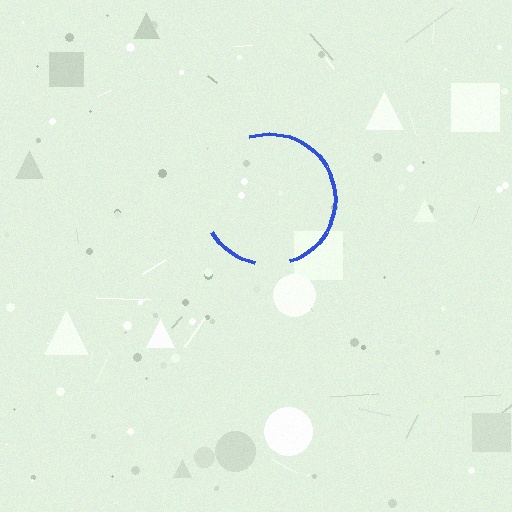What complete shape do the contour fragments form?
The contour fragments form a circle.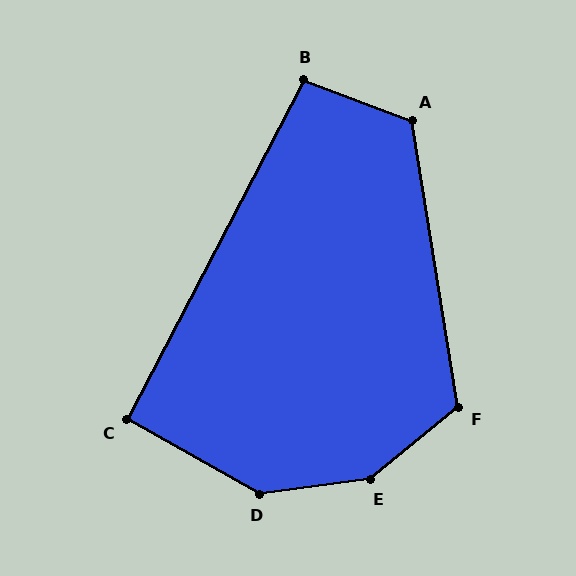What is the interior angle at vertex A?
Approximately 120 degrees (obtuse).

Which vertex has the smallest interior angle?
C, at approximately 92 degrees.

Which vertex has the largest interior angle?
E, at approximately 149 degrees.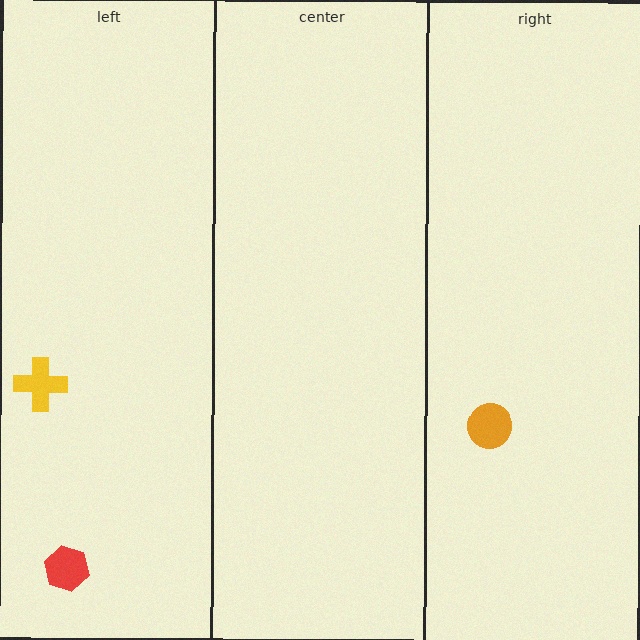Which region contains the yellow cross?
The left region.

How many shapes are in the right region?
1.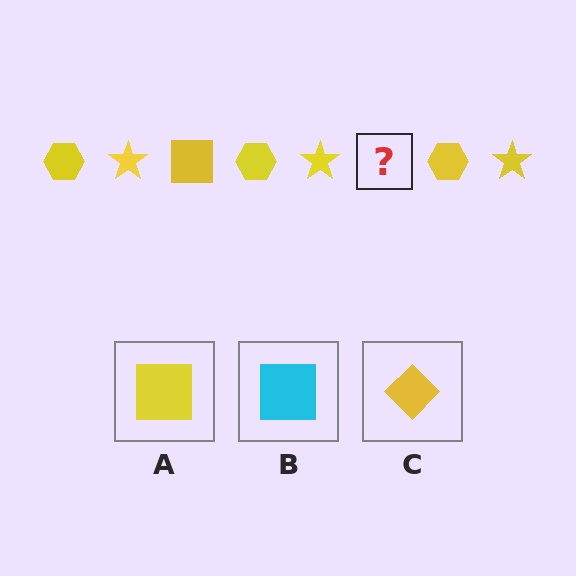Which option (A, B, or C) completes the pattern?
A.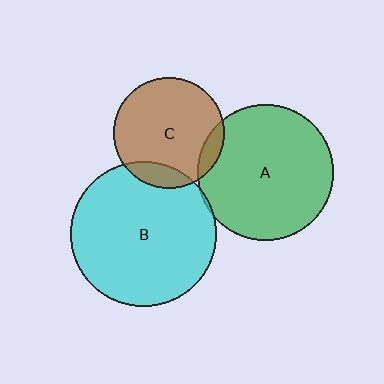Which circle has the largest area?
Circle B (cyan).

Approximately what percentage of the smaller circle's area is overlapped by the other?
Approximately 10%.